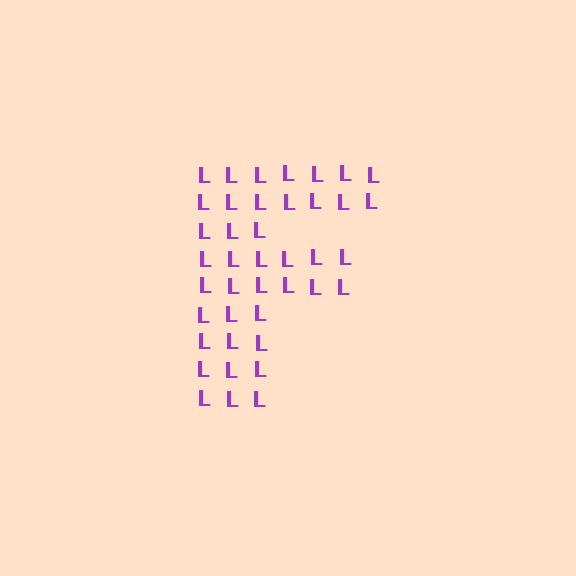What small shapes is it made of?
It is made of small letter L's.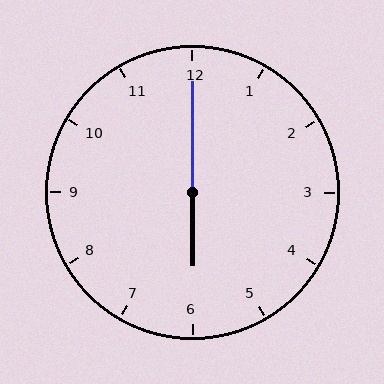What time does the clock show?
6:00.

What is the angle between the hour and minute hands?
Approximately 180 degrees.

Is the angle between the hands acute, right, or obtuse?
It is obtuse.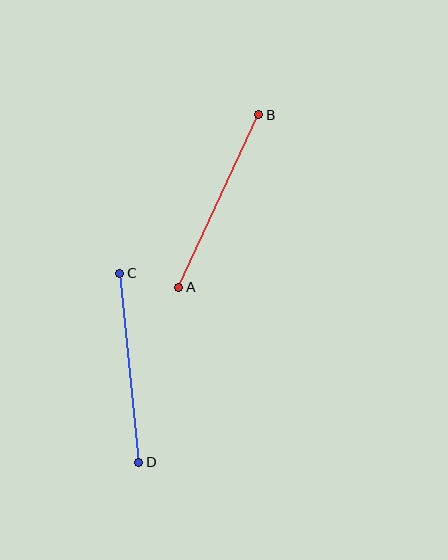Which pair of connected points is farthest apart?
Points A and B are farthest apart.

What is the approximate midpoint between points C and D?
The midpoint is at approximately (129, 368) pixels.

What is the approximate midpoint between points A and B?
The midpoint is at approximately (219, 201) pixels.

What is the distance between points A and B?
The distance is approximately 190 pixels.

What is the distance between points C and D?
The distance is approximately 190 pixels.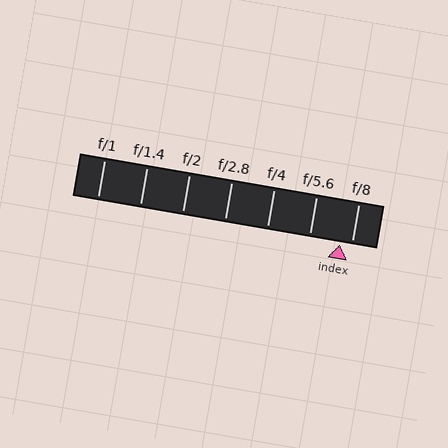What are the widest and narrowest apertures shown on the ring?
The widest aperture shown is f/1 and the narrowest is f/8.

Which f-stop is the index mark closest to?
The index mark is closest to f/8.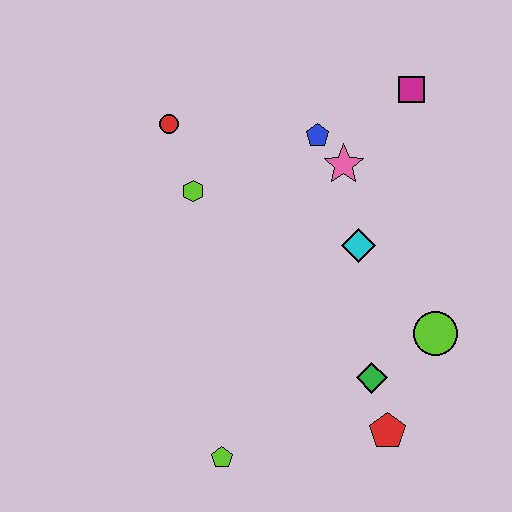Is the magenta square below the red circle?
No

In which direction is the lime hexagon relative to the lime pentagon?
The lime hexagon is above the lime pentagon.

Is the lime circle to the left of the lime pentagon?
No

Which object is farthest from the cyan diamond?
The lime pentagon is farthest from the cyan diamond.